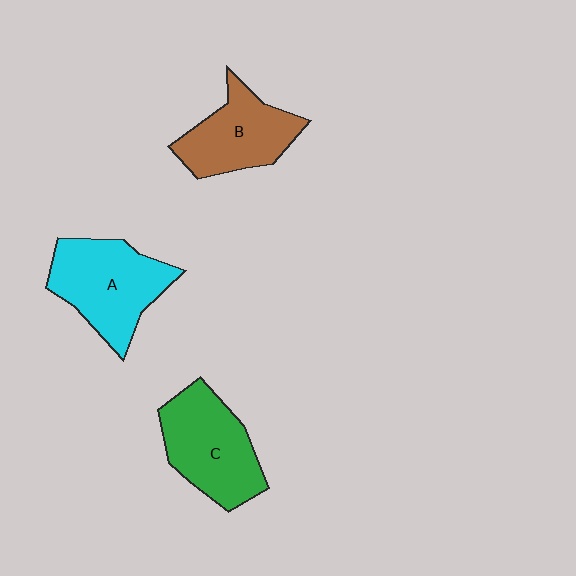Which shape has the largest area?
Shape A (cyan).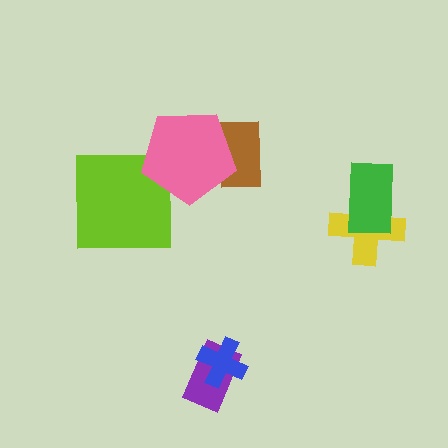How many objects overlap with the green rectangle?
1 object overlaps with the green rectangle.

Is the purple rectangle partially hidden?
Yes, it is partially covered by another shape.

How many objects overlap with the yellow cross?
1 object overlaps with the yellow cross.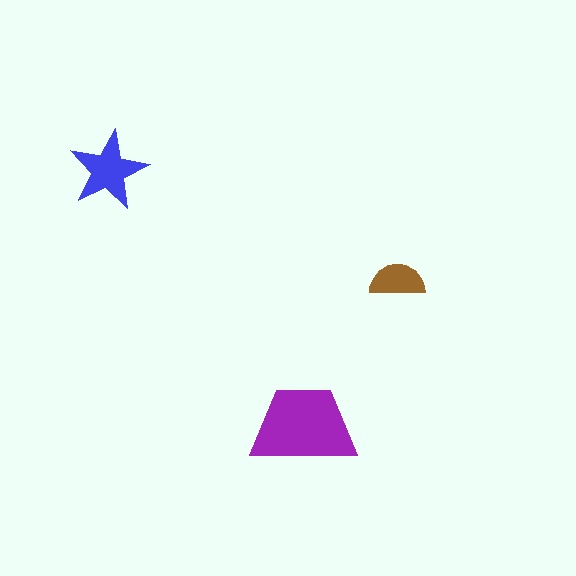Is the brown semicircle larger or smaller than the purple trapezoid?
Smaller.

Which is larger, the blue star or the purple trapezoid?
The purple trapezoid.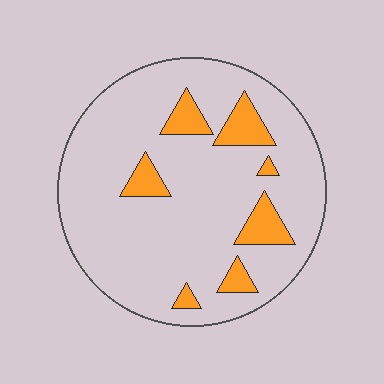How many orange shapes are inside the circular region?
7.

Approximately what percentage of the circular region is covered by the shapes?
Approximately 15%.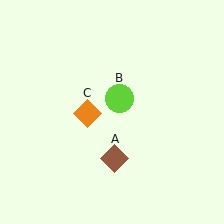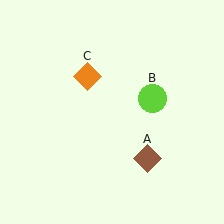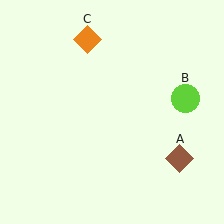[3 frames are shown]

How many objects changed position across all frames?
3 objects changed position: brown diamond (object A), lime circle (object B), orange diamond (object C).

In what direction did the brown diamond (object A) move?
The brown diamond (object A) moved right.